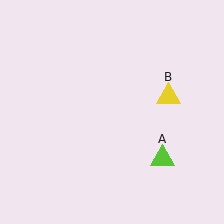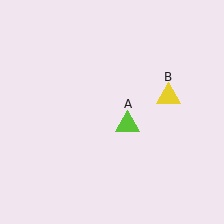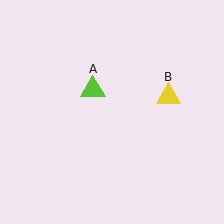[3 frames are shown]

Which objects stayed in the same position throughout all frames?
Yellow triangle (object B) remained stationary.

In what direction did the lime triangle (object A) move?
The lime triangle (object A) moved up and to the left.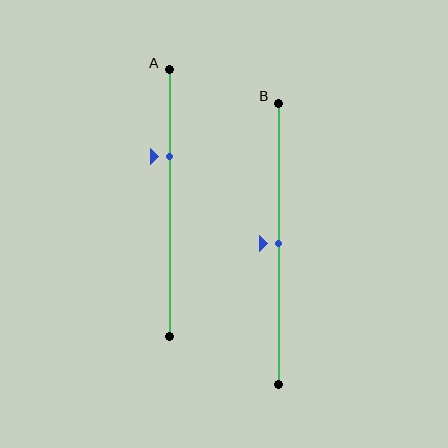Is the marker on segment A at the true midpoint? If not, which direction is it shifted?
No, the marker on segment A is shifted upward by about 18% of the segment length.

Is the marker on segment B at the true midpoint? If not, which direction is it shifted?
Yes, the marker on segment B is at the true midpoint.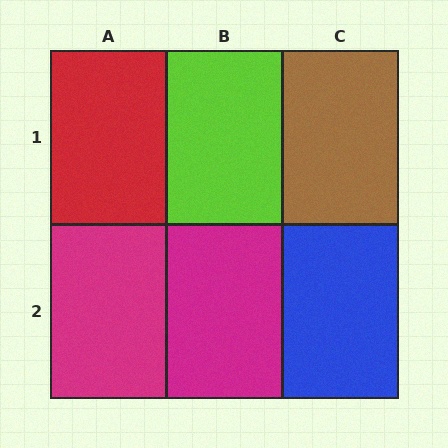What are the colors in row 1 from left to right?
Red, lime, brown.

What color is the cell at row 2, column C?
Blue.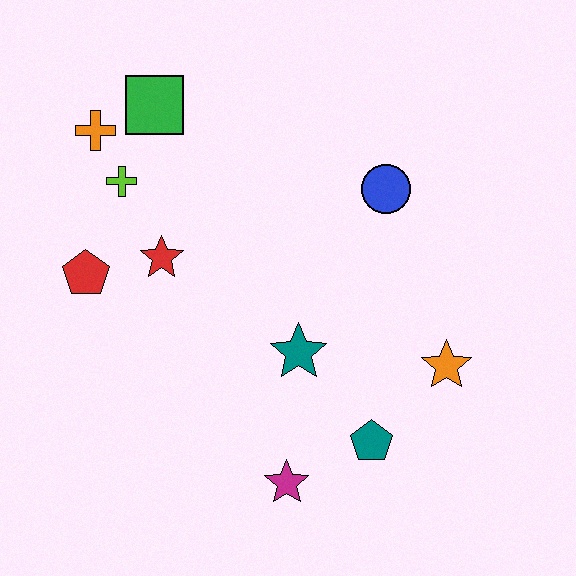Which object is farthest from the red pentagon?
The orange star is farthest from the red pentagon.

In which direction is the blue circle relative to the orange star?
The blue circle is above the orange star.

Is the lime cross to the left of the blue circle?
Yes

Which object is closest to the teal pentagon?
The magenta star is closest to the teal pentagon.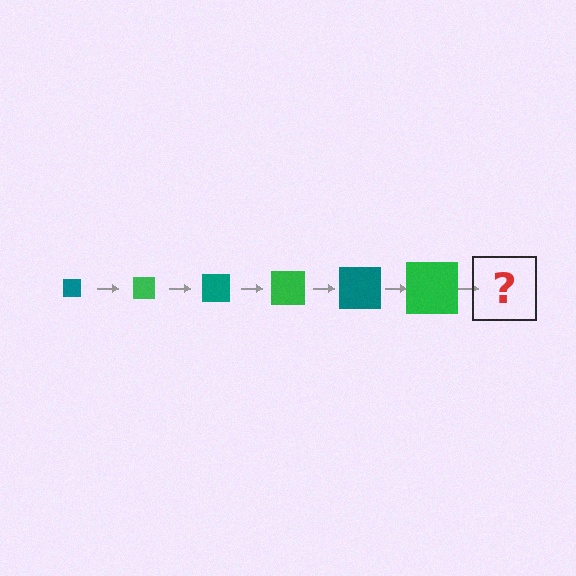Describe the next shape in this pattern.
It should be a teal square, larger than the previous one.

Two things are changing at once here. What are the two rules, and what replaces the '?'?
The two rules are that the square grows larger each step and the color cycles through teal and green. The '?' should be a teal square, larger than the previous one.